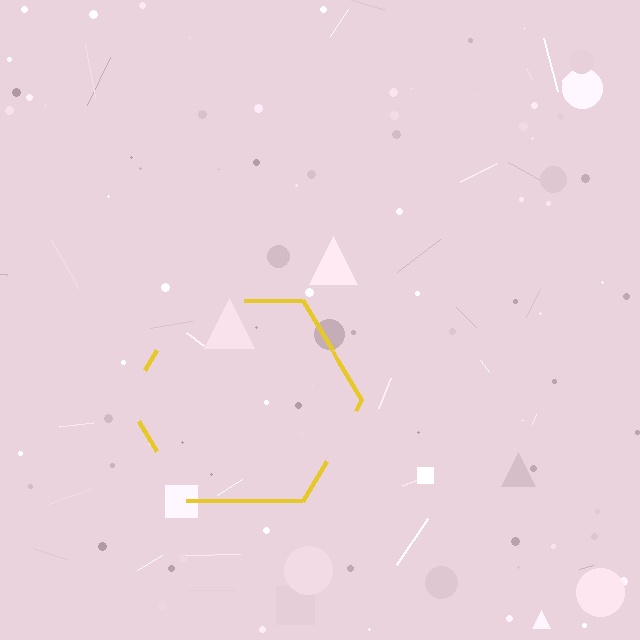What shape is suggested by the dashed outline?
The dashed outline suggests a hexagon.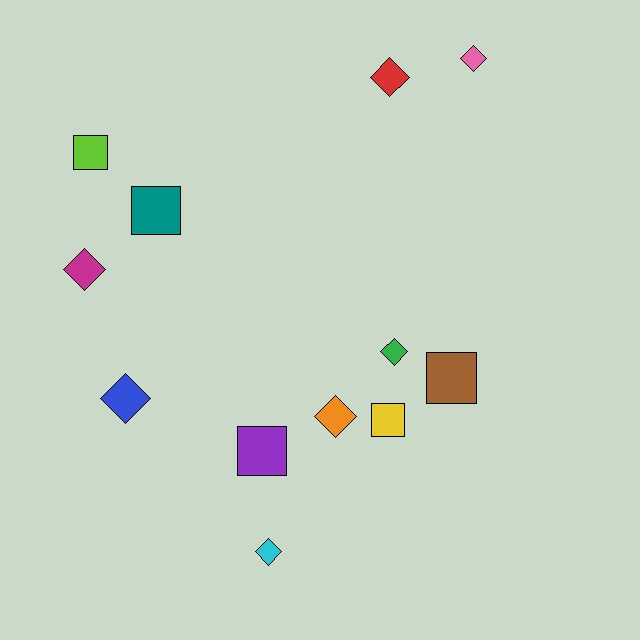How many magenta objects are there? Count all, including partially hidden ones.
There is 1 magenta object.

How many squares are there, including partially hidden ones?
There are 5 squares.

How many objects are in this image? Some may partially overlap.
There are 12 objects.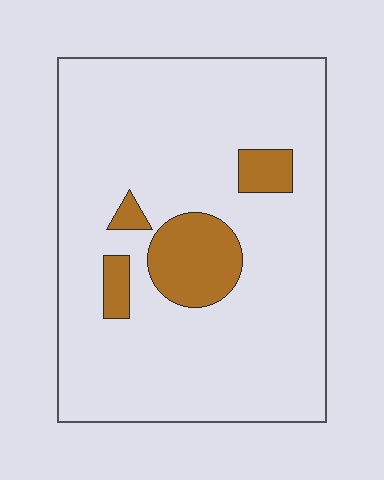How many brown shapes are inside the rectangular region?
4.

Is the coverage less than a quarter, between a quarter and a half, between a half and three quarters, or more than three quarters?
Less than a quarter.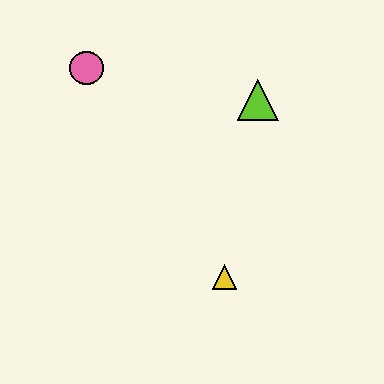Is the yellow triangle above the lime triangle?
No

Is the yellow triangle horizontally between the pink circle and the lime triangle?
Yes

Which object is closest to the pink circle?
The lime triangle is closest to the pink circle.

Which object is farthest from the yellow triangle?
The pink circle is farthest from the yellow triangle.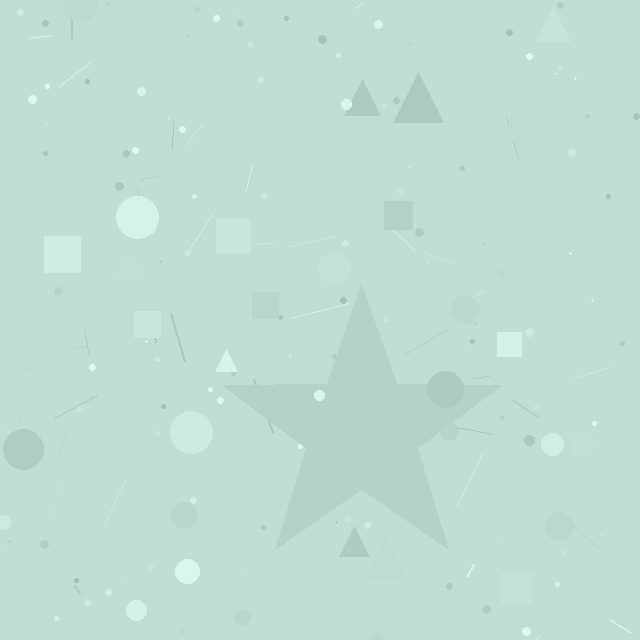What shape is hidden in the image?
A star is hidden in the image.